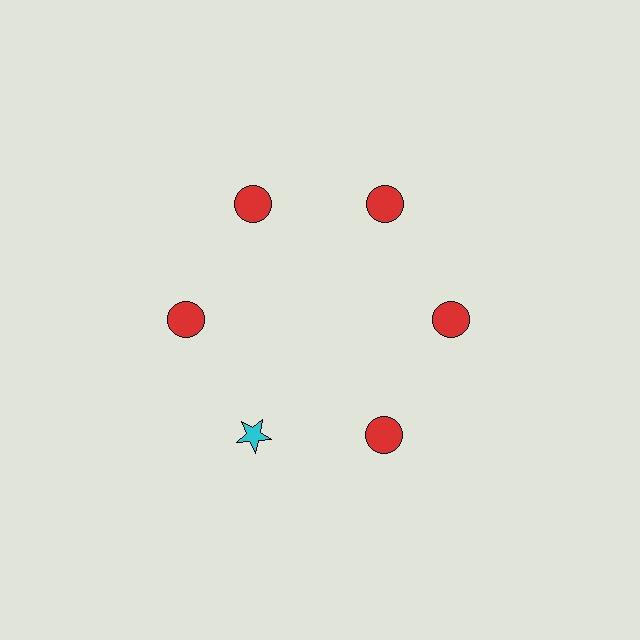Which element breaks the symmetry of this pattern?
The cyan star at roughly the 7 o'clock position breaks the symmetry. All other shapes are red circles.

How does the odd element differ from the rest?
It differs in both color (cyan instead of red) and shape (star instead of circle).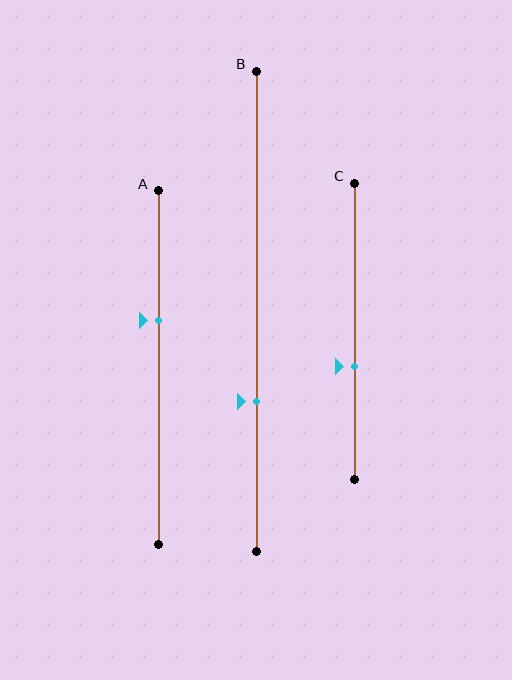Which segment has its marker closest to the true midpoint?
Segment C has its marker closest to the true midpoint.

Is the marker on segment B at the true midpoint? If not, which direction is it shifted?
No, the marker on segment B is shifted downward by about 19% of the segment length.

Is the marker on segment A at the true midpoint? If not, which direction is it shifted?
No, the marker on segment A is shifted upward by about 13% of the segment length.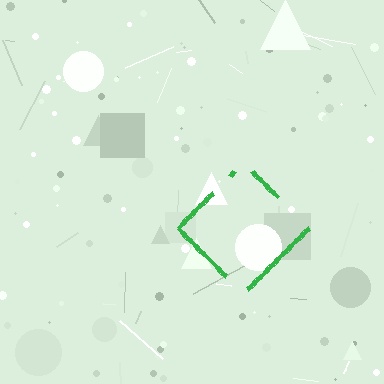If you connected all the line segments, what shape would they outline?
They would outline a diamond.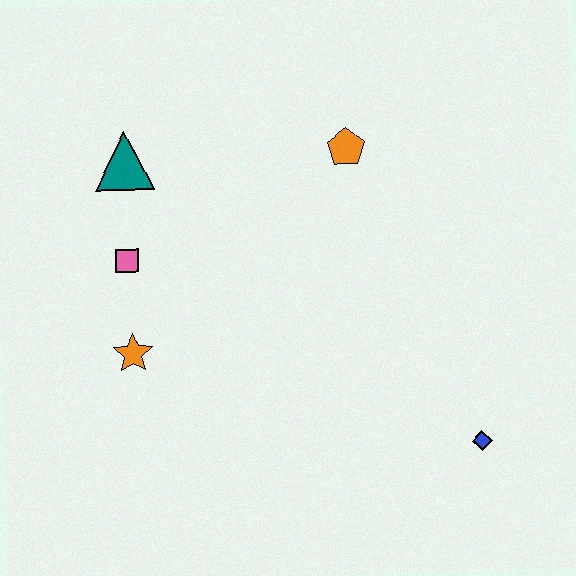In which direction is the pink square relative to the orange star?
The pink square is above the orange star.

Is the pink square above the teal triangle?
No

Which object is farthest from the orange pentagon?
The blue diamond is farthest from the orange pentagon.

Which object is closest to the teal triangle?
The pink square is closest to the teal triangle.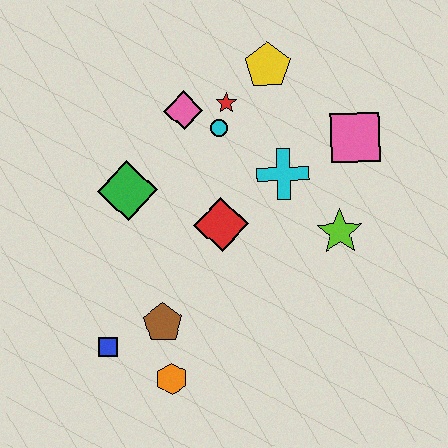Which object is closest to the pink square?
The cyan cross is closest to the pink square.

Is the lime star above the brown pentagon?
Yes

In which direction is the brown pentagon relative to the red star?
The brown pentagon is below the red star.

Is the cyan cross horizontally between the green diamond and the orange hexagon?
No